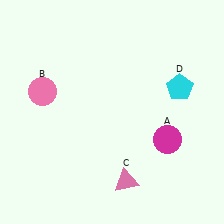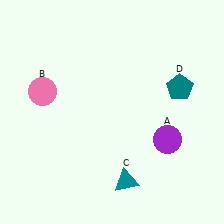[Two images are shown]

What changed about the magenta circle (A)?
In Image 1, A is magenta. In Image 2, it changed to purple.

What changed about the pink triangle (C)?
In Image 1, C is pink. In Image 2, it changed to teal.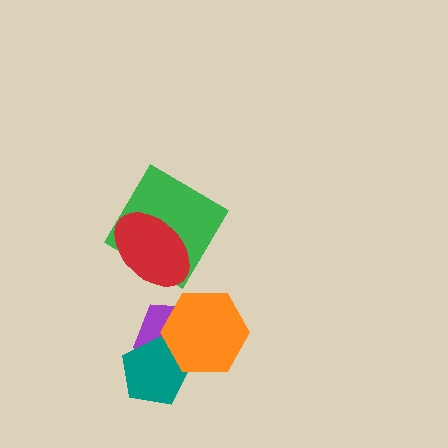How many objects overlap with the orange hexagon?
2 objects overlap with the orange hexagon.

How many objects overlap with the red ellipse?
1 object overlaps with the red ellipse.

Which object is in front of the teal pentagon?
The orange hexagon is in front of the teal pentagon.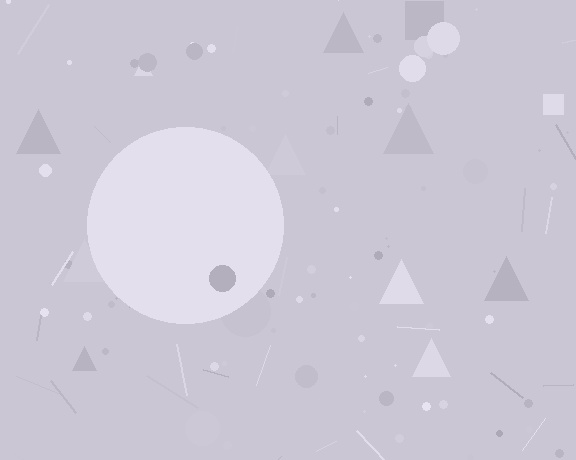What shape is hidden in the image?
A circle is hidden in the image.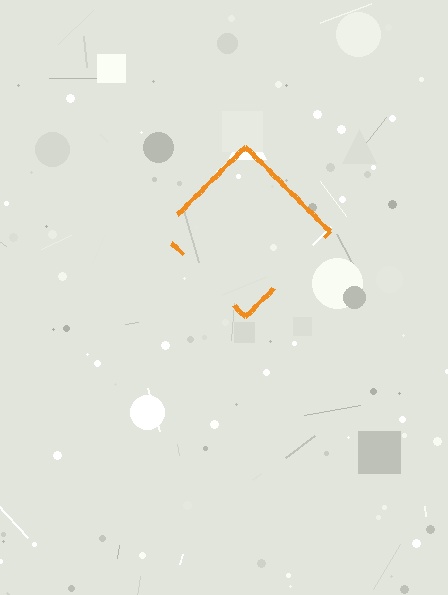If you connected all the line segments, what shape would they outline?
They would outline a diamond.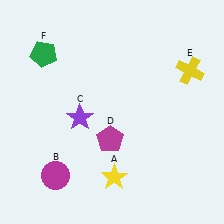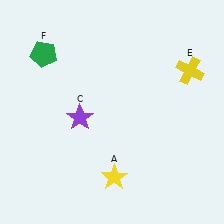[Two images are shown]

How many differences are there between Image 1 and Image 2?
There are 2 differences between the two images.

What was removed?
The magenta pentagon (D), the magenta circle (B) were removed in Image 2.